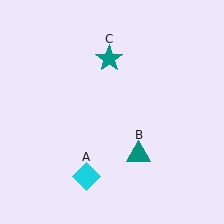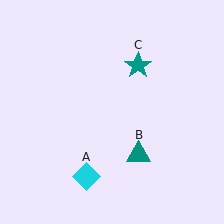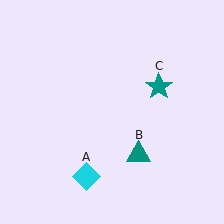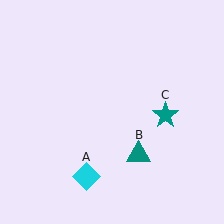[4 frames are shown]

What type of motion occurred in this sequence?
The teal star (object C) rotated clockwise around the center of the scene.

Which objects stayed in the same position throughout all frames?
Cyan diamond (object A) and teal triangle (object B) remained stationary.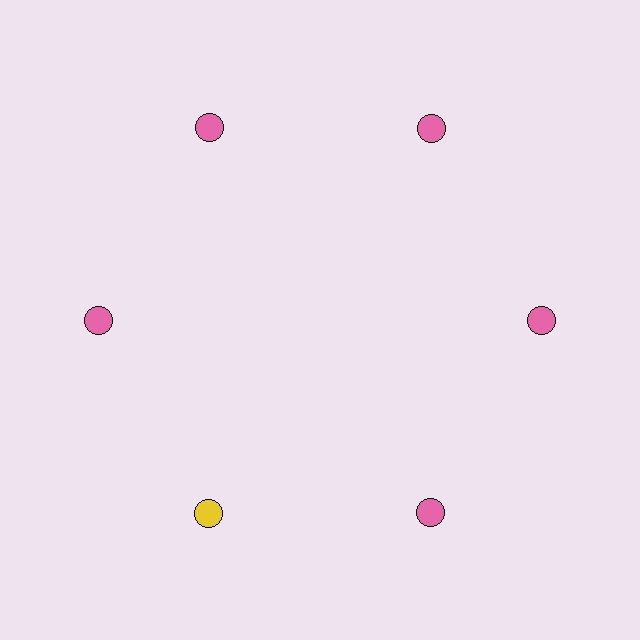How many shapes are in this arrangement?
There are 6 shapes arranged in a ring pattern.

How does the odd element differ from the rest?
It has a different color: yellow instead of pink.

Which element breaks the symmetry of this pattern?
The yellow circle at roughly the 7 o'clock position breaks the symmetry. All other shapes are pink circles.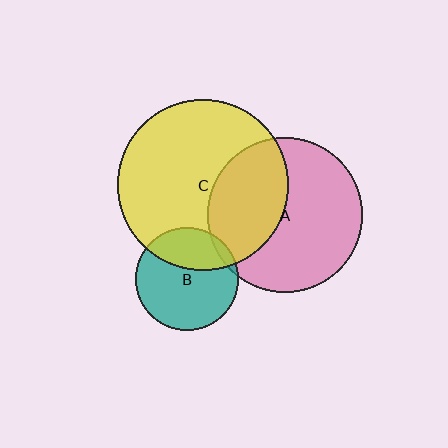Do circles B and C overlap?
Yes.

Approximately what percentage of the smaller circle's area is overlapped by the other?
Approximately 35%.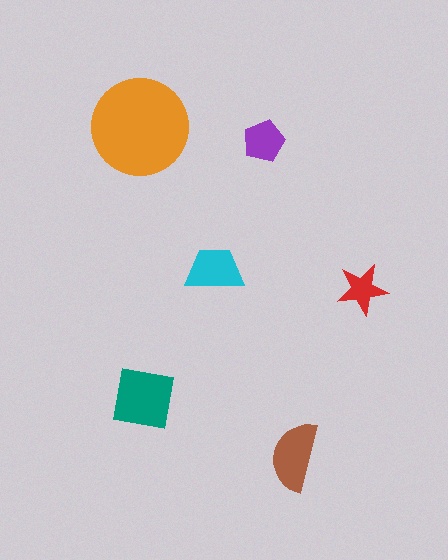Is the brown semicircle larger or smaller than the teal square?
Smaller.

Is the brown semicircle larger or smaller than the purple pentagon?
Larger.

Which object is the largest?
The orange circle.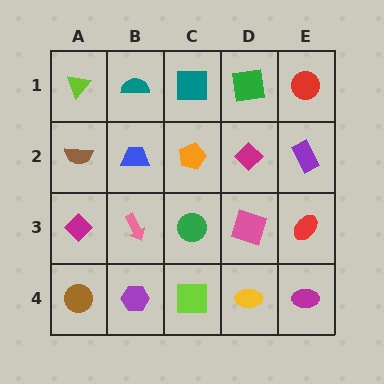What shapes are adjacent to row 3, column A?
A brown semicircle (row 2, column A), a brown circle (row 4, column A), a pink arrow (row 3, column B).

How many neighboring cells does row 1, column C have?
3.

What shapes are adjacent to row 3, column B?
A blue trapezoid (row 2, column B), a purple hexagon (row 4, column B), a magenta diamond (row 3, column A), a green circle (row 3, column C).